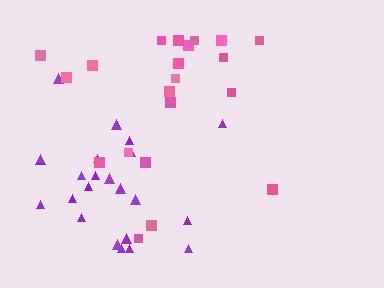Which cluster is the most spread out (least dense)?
Pink.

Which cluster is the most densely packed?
Purple.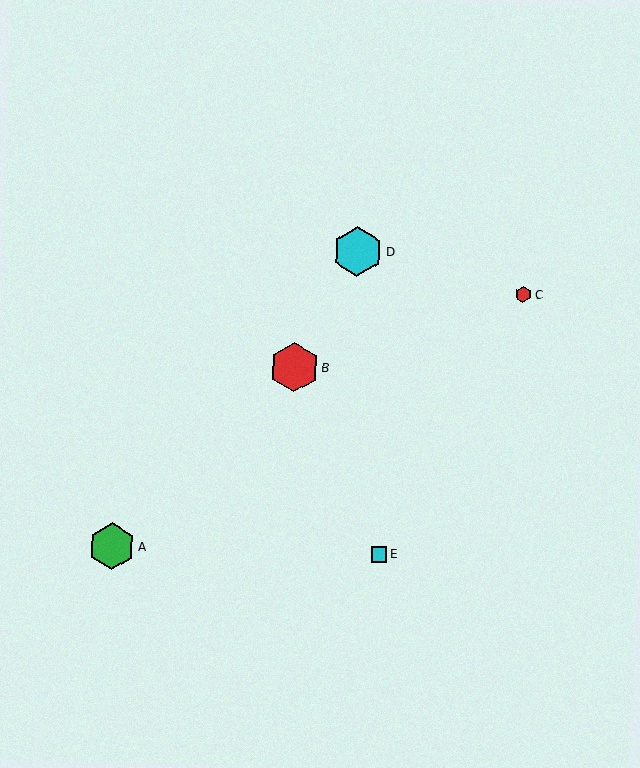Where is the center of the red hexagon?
The center of the red hexagon is at (294, 367).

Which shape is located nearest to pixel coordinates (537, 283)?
The red hexagon (labeled C) at (523, 294) is nearest to that location.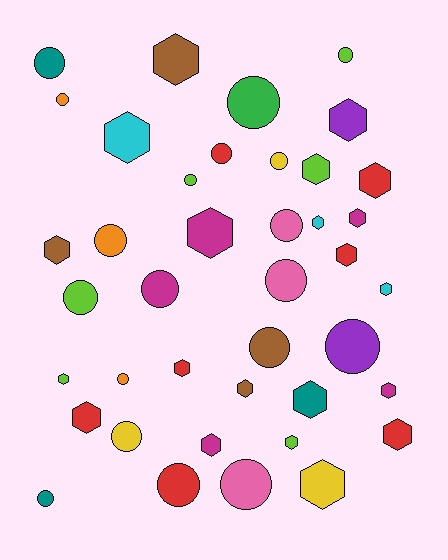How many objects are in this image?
There are 40 objects.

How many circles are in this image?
There are 19 circles.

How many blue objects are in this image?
There are no blue objects.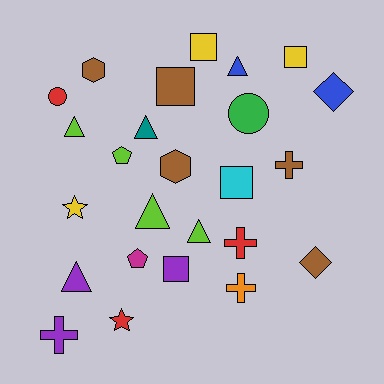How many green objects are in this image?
There is 1 green object.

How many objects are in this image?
There are 25 objects.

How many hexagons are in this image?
There are 2 hexagons.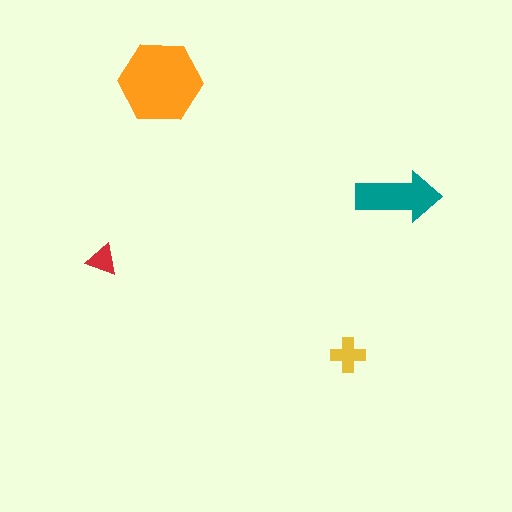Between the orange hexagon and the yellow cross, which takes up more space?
The orange hexagon.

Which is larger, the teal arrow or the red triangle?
The teal arrow.